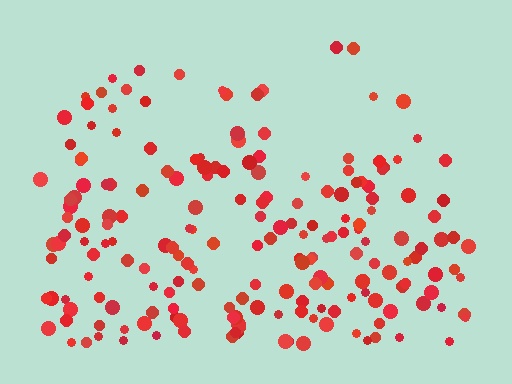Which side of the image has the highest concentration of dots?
The bottom.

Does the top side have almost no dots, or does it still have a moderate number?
Still a moderate number, just noticeably fewer than the bottom.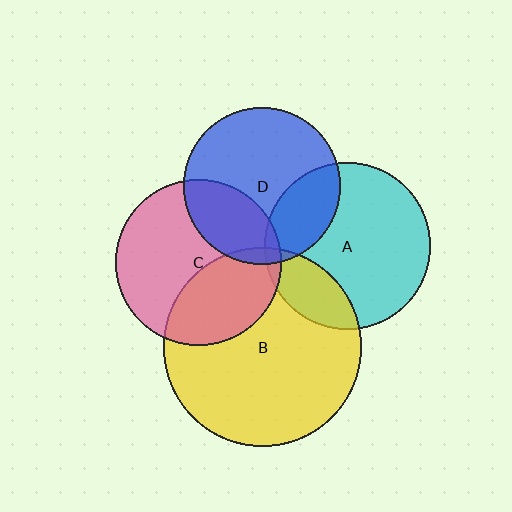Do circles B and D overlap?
Yes.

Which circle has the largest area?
Circle B (yellow).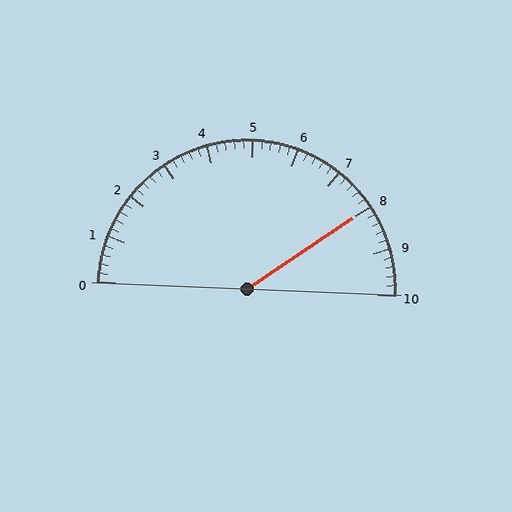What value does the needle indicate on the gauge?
The needle indicates approximately 8.0.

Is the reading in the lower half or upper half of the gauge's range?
The reading is in the upper half of the range (0 to 10).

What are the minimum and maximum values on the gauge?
The gauge ranges from 0 to 10.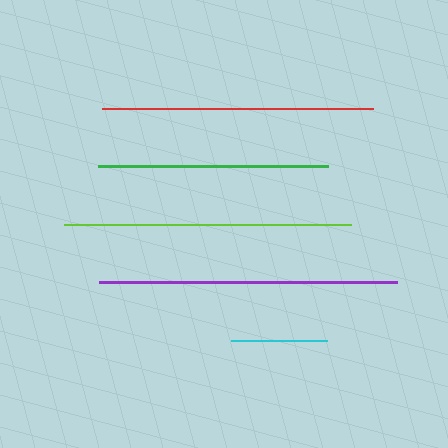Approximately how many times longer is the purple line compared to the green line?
The purple line is approximately 1.3 times the length of the green line.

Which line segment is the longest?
The purple line is the longest at approximately 298 pixels.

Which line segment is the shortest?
The cyan line is the shortest at approximately 96 pixels.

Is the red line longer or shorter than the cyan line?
The red line is longer than the cyan line.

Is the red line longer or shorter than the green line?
The red line is longer than the green line.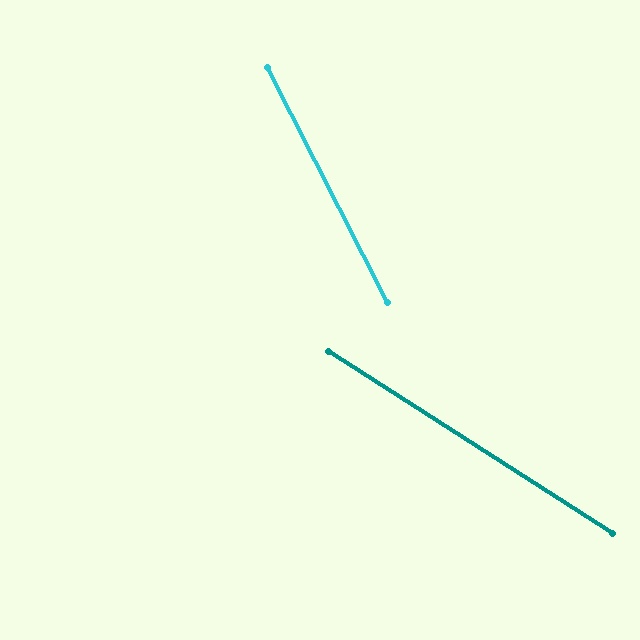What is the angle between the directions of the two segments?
Approximately 30 degrees.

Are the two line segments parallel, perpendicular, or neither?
Neither parallel nor perpendicular — they differ by about 30°.